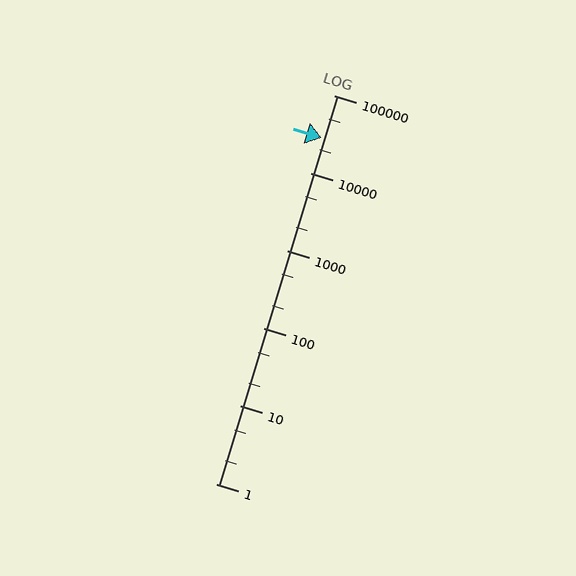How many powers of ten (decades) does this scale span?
The scale spans 5 decades, from 1 to 100000.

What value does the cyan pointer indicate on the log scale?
The pointer indicates approximately 28000.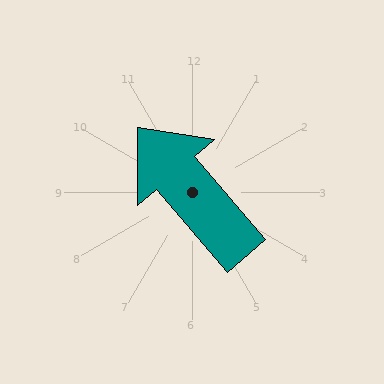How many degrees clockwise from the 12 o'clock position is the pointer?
Approximately 320 degrees.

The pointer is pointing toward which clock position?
Roughly 11 o'clock.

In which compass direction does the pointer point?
Northwest.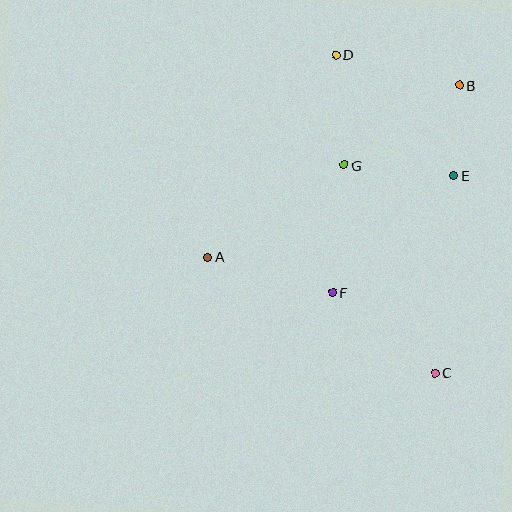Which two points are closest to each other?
Points B and E are closest to each other.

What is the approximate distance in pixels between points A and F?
The distance between A and F is approximately 130 pixels.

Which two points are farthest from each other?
Points C and D are farthest from each other.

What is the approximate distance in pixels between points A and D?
The distance between A and D is approximately 239 pixels.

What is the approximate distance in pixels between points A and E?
The distance between A and E is approximately 259 pixels.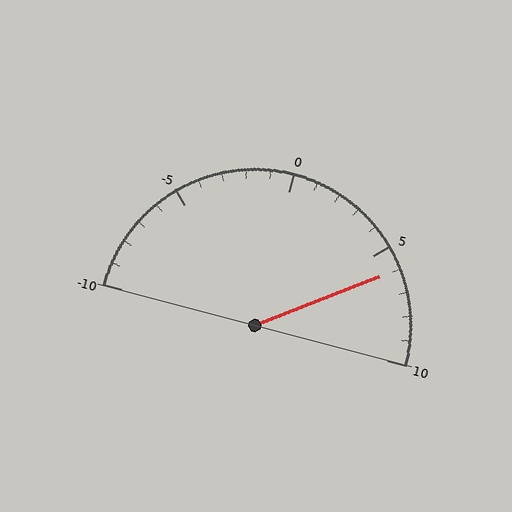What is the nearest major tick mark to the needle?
The nearest major tick mark is 5.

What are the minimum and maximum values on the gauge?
The gauge ranges from -10 to 10.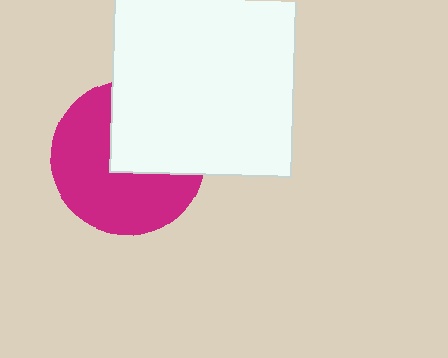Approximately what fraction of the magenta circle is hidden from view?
Roughly 40% of the magenta circle is hidden behind the white rectangle.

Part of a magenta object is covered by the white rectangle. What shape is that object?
It is a circle.